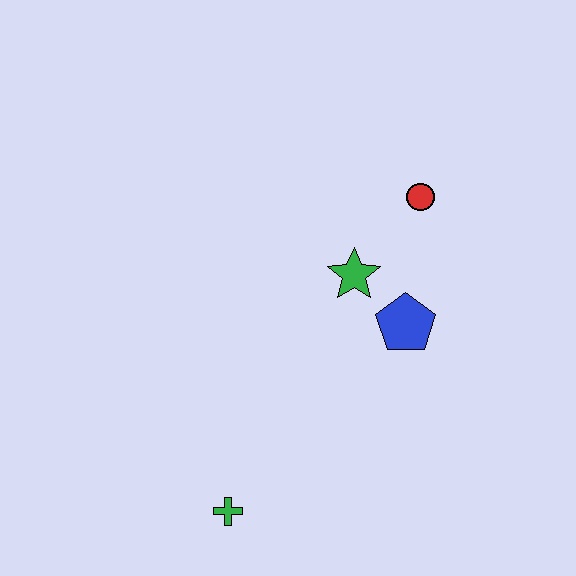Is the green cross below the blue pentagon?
Yes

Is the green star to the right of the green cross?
Yes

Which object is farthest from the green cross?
The red circle is farthest from the green cross.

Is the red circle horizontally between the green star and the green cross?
No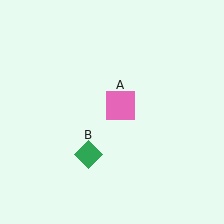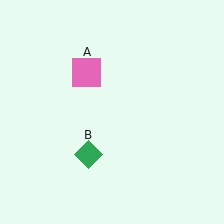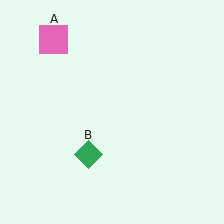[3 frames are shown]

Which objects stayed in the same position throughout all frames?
Green diamond (object B) remained stationary.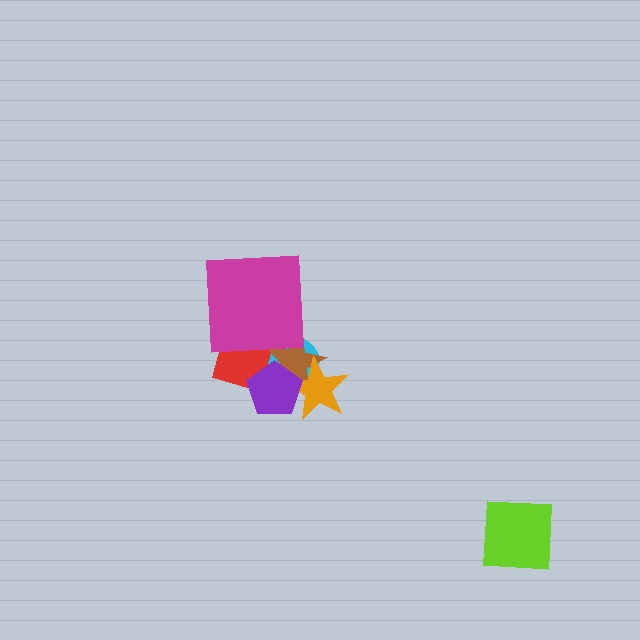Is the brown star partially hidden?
Yes, it is partially covered by another shape.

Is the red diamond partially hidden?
Yes, it is partially covered by another shape.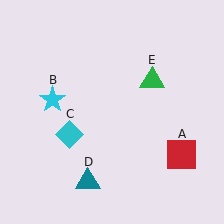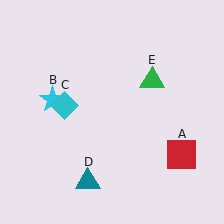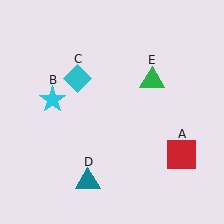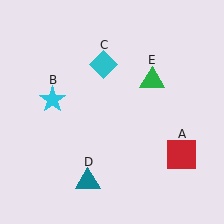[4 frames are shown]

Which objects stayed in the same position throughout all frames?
Red square (object A) and cyan star (object B) and teal triangle (object D) and green triangle (object E) remained stationary.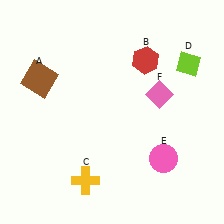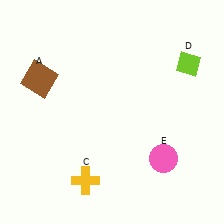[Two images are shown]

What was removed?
The pink diamond (F), the red hexagon (B) were removed in Image 2.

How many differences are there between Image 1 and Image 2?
There are 2 differences between the two images.